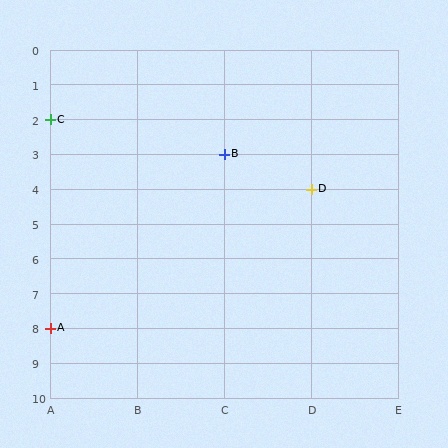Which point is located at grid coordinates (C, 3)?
Point B is at (C, 3).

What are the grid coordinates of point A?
Point A is at grid coordinates (A, 8).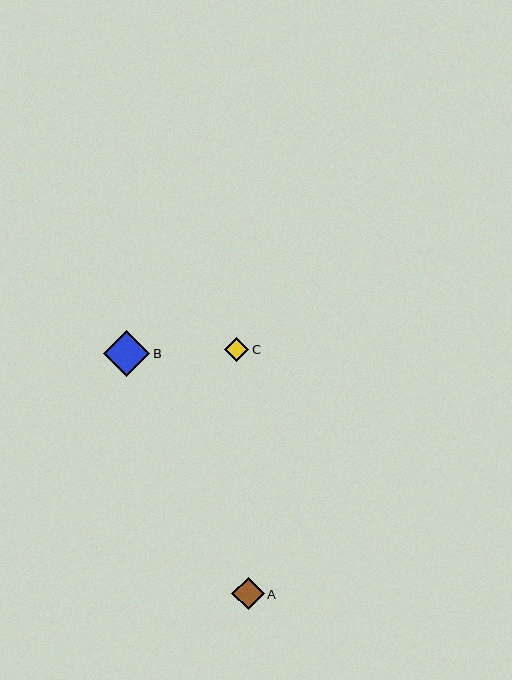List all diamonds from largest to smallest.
From largest to smallest: B, A, C.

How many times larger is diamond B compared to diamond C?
Diamond B is approximately 1.9 times the size of diamond C.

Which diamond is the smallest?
Diamond C is the smallest with a size of approximately 24 pixels.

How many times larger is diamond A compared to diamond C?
Diamond A is approximately 1.4 times the size of diamond C.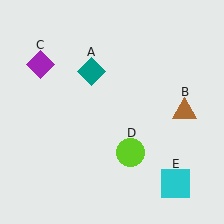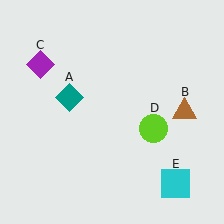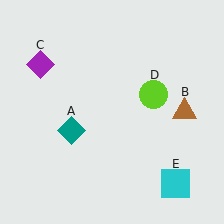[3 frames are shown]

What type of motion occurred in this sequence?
The teal diamond (object A), lime circle (object D) rotated counterclockwise around the center of the scene.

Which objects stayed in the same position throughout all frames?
Brown triangle (object B) and purple diamond (object C) and cyan square (object E) remained stationary.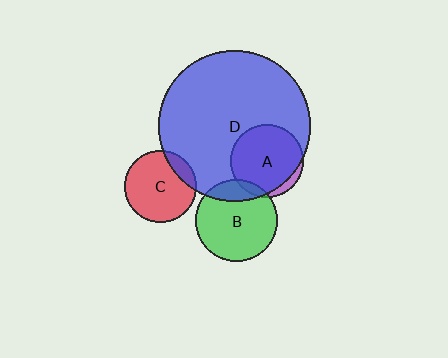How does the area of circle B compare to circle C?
Approximately 1.3 times.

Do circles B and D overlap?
Yes.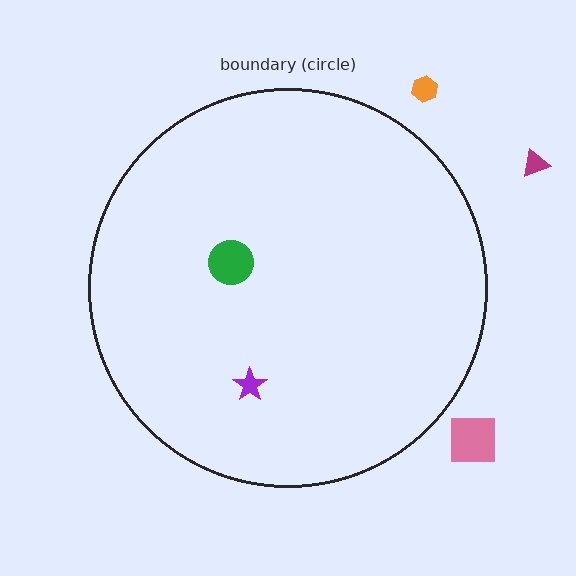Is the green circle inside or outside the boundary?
Inside.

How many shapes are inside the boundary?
2 inside, 3 outside.